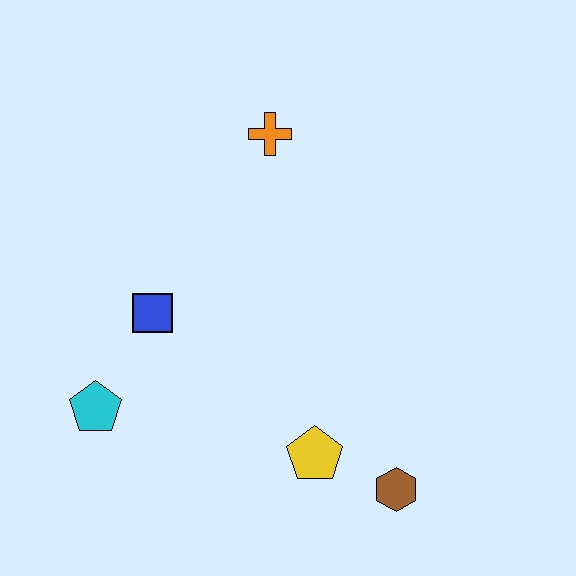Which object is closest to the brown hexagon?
The yellow pentagon is closest to the brown hexagon.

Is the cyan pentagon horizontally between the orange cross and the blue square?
No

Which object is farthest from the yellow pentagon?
The orange cross is farthest from the yellow pentagon.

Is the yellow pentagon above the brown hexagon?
Yes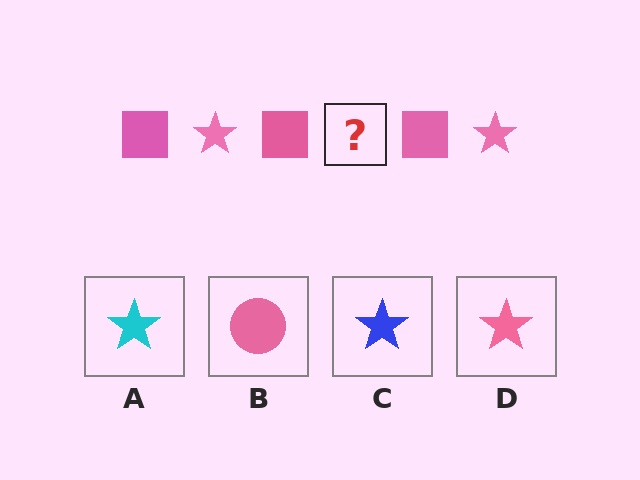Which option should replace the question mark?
Option D.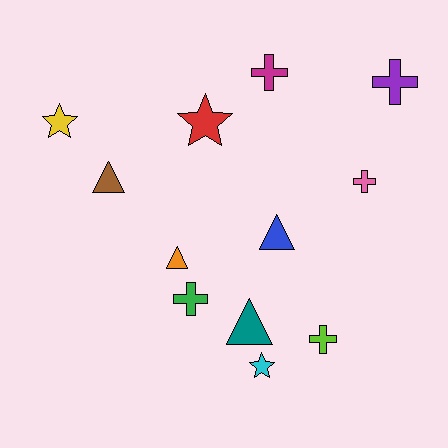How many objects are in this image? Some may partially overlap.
There are 12 objects.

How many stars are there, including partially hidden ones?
There are 3 stars.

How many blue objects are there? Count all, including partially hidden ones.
There is 1 blue object.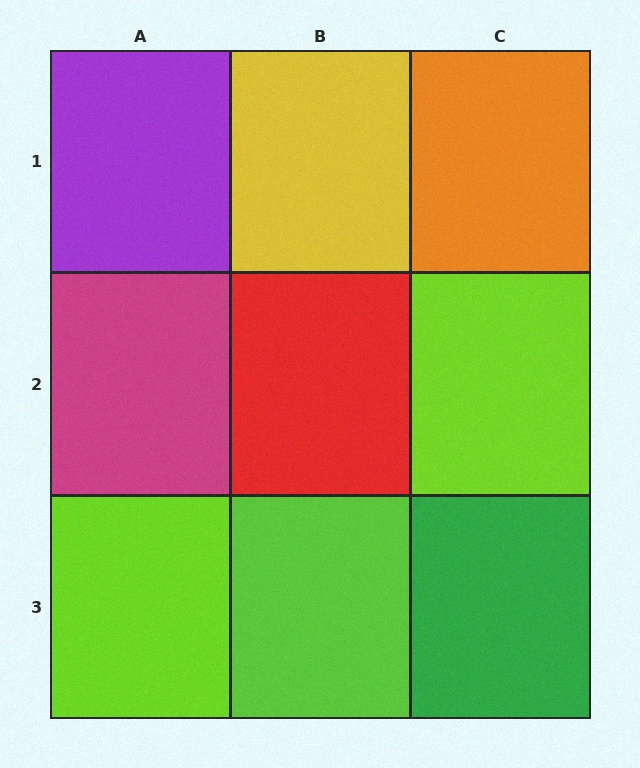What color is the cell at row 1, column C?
Orange.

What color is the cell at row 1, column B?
Yellow.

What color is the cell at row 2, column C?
Lime.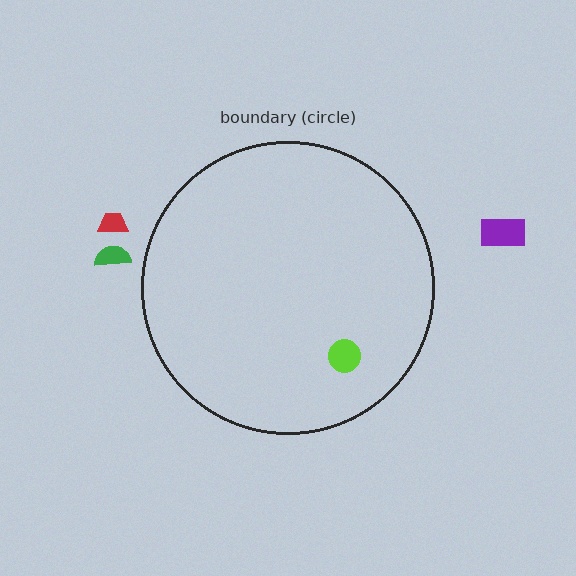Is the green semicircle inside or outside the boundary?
Outside.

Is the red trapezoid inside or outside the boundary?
Outside.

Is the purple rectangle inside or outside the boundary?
Outside.